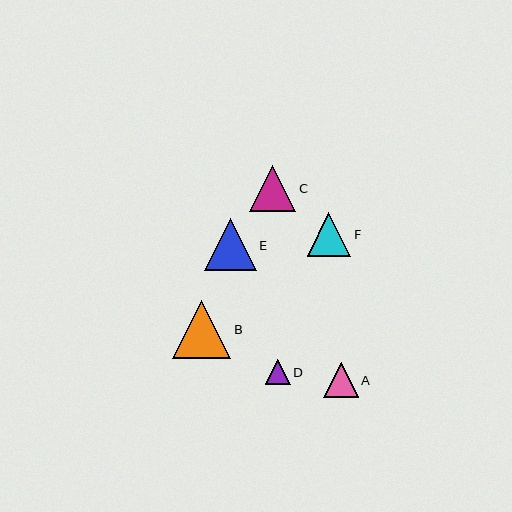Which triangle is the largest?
Triangle B is the largest with a size of approximately 59 pixels.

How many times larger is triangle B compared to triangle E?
Triangle B is approximately 1.1 times the size of triangle E.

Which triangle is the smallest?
Triangle D is the smallest with a size of approximately 25 pixels.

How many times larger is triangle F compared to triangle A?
Triangle F is approximately 1.3 times the size of triangle A.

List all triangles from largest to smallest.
From largest to smallest: B, E, C, F, A, D.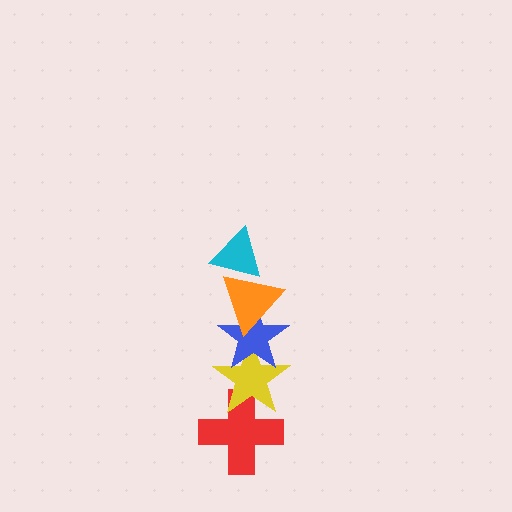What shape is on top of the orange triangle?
The cyan triangle is on top of the orange triangle.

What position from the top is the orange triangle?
The orange triangle is 2nd from the top.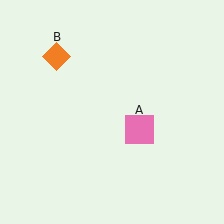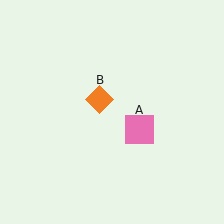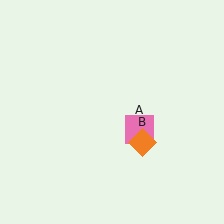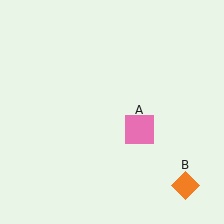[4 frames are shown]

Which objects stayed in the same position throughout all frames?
Pink square (object A) remained stationary.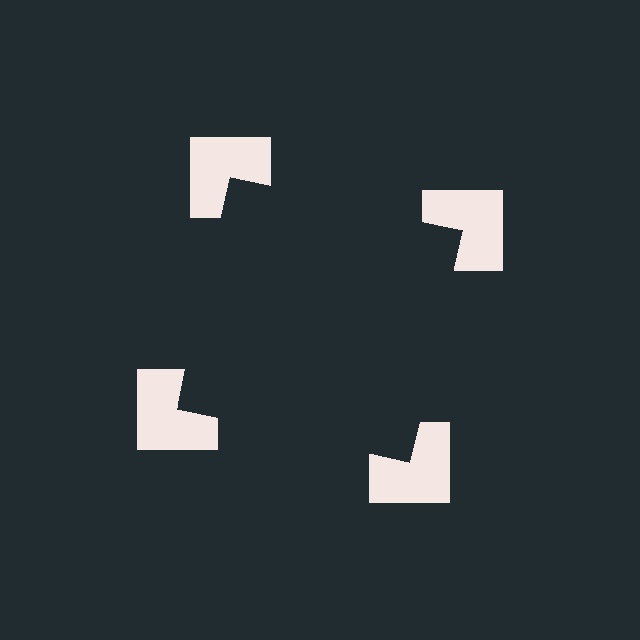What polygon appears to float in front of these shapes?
An illusory square — its edges are inferred from the aligned wedge cuts in the notched squares, not physically drawn.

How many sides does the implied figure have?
4 sides.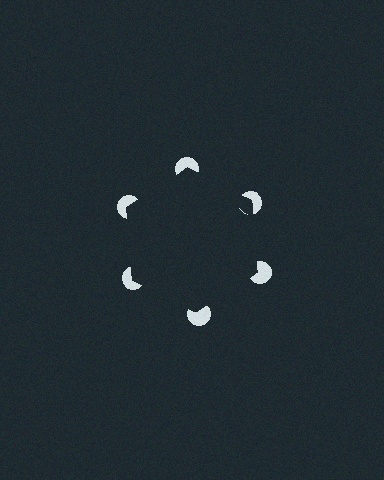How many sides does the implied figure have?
6 sides.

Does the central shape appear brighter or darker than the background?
It typically appears slightly darker than the background, even though no actual brightness change is drawn.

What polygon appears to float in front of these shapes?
An illusory hexagon — its edges are inferred from the aligned wedge cuts in the pac-man discs, not physically drawn.